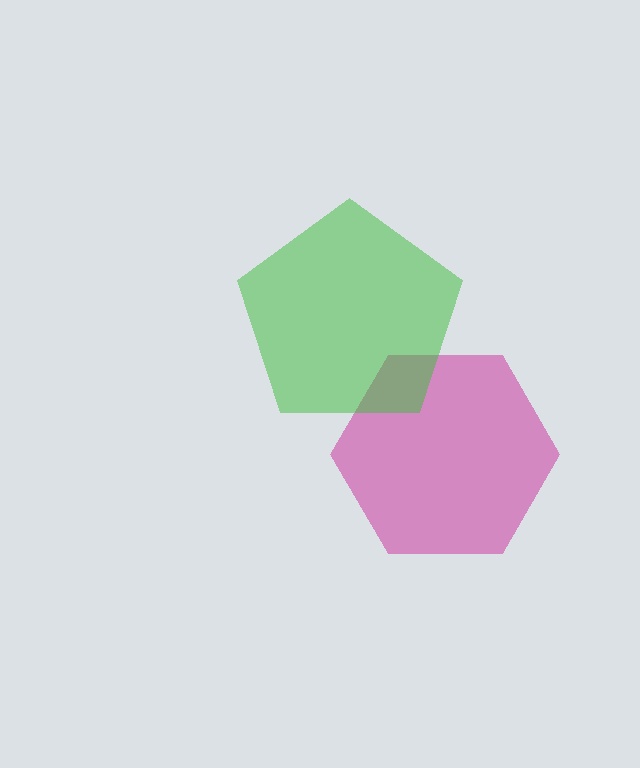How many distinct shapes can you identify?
There are 2 distinct shapes: a magenta hexagon, a green pentagon.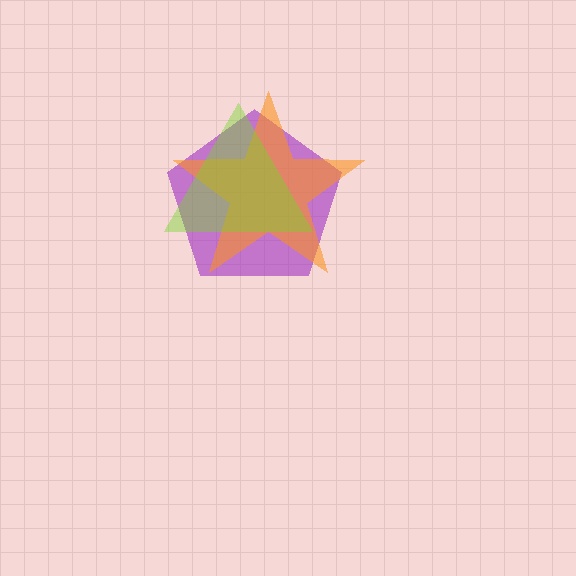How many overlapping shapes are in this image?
There are 3 overlapping shapes in the image.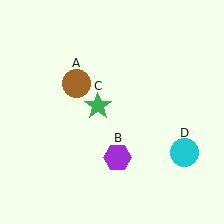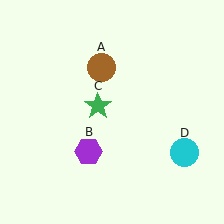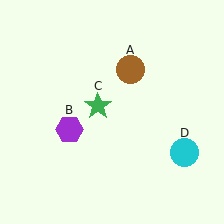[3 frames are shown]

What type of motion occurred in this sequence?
The brown circle (object A), purple hexagon (object B) rotated clockwise around the center of the scene.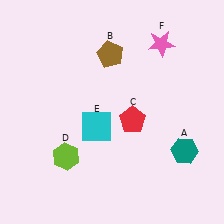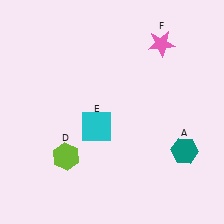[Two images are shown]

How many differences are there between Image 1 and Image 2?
There are 2 differences between the two images.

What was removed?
The brown pentagon (B), the red pentagon (C) were removed in Image 2.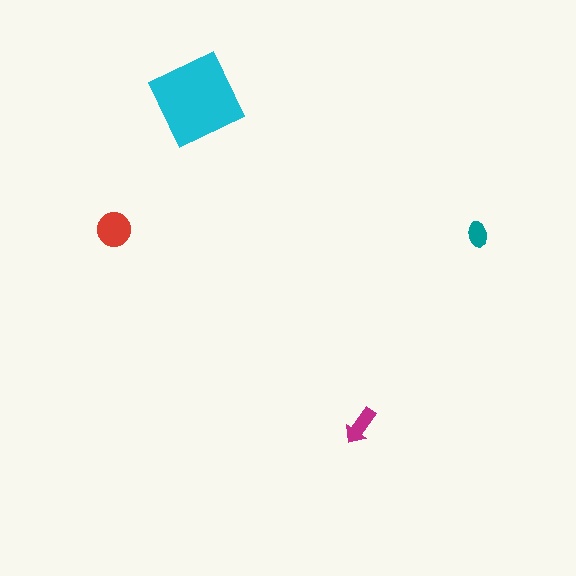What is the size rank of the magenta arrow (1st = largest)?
3rd.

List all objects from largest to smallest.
The cyan diamond, the red circle, the magenta arrow, the teal ellipse.